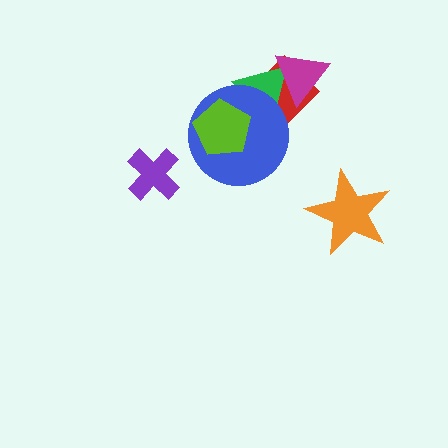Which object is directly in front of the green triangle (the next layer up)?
The blue circle is directly in front of the green triangle.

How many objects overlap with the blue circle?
3 objects overlap with the blue circle.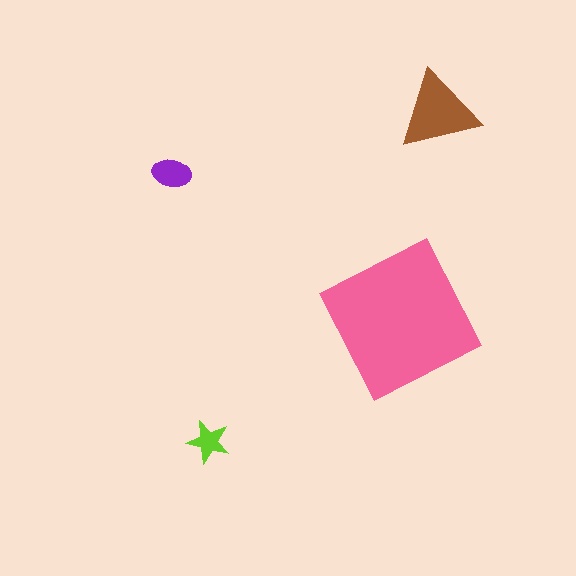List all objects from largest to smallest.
The pink square, the brown triangle, the purple ellipse, the lime star.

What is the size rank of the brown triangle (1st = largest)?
2nd.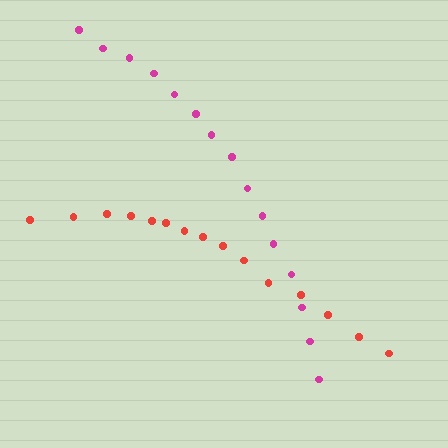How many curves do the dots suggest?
There are 2 distinct paths.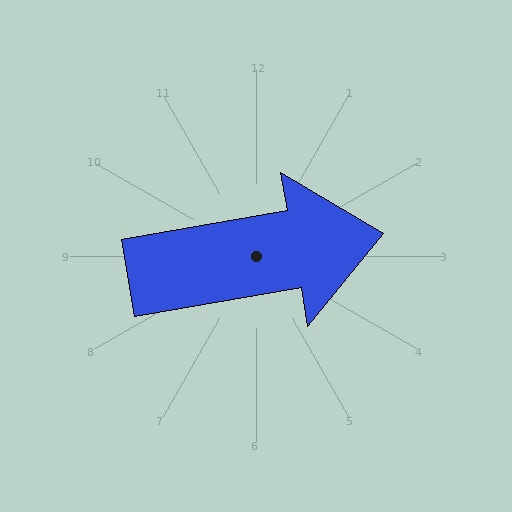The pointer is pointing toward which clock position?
Roughly 3 o'clock.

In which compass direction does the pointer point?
East.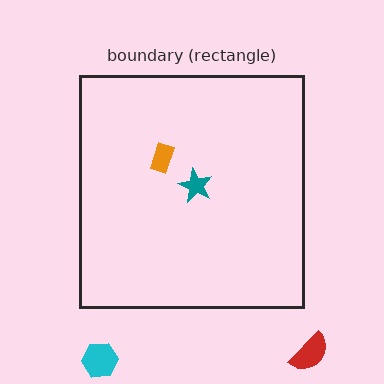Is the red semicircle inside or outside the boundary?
Outside.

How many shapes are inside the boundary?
2 inside, 2 outside.